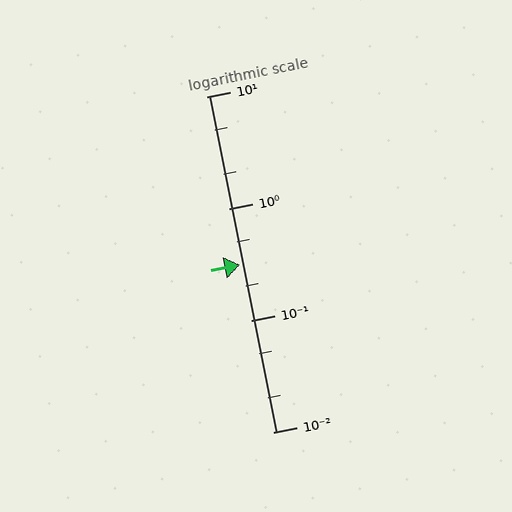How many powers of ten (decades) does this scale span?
The scale spans 3 decades, from 0.01 to 10.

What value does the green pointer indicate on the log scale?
The pointer indicates approximately 0.31.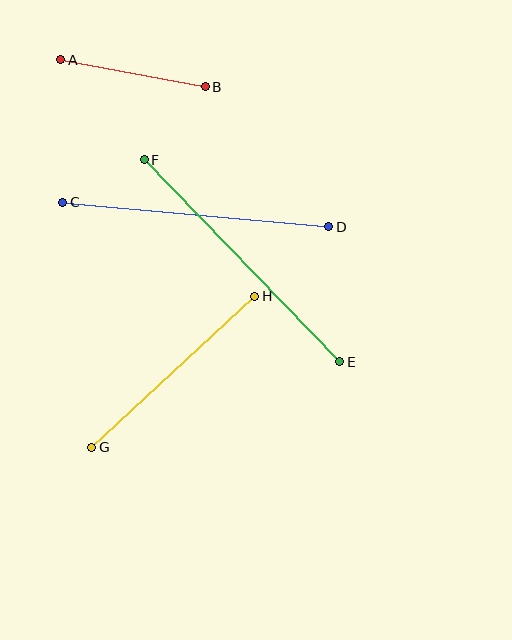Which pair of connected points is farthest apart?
Points E and F are farthest apart.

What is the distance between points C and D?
The distance is approximately 267 pixels.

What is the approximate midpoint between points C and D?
The midpoint is at approximately (196, 215) pixels.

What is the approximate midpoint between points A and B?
The midpoint is at approximately (133, 73) pixels.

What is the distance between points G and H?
The distance is approximately 222 pixels.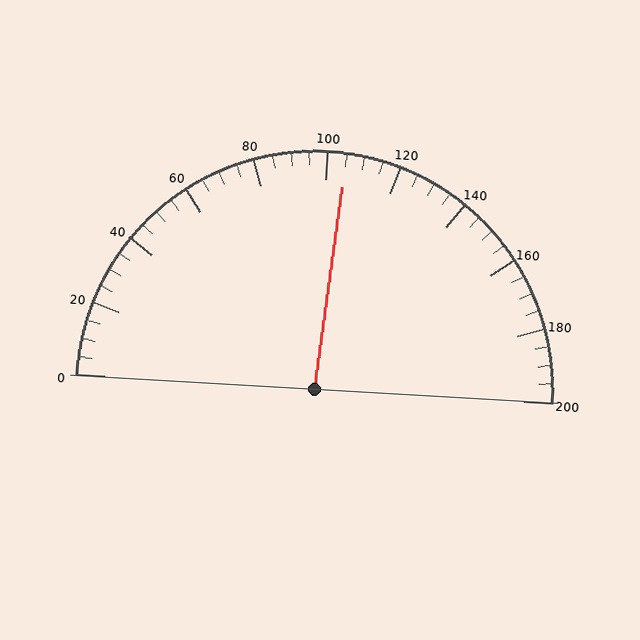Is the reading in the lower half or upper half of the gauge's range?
The reading is in the upper half of the range (0 to 200).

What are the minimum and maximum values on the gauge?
The gauge ranges from 0 to 200.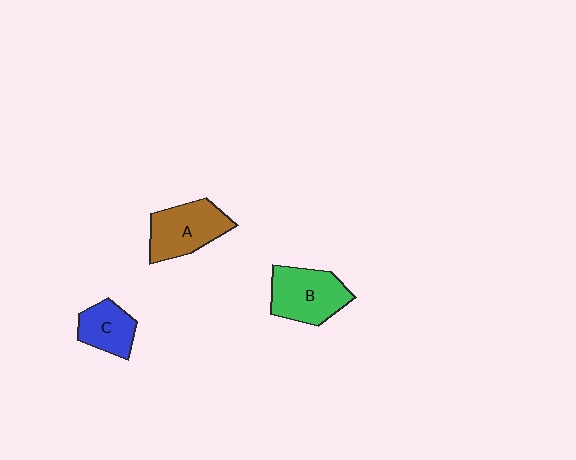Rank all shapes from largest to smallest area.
From largest to smallest: B (green), A (brown), C (blue).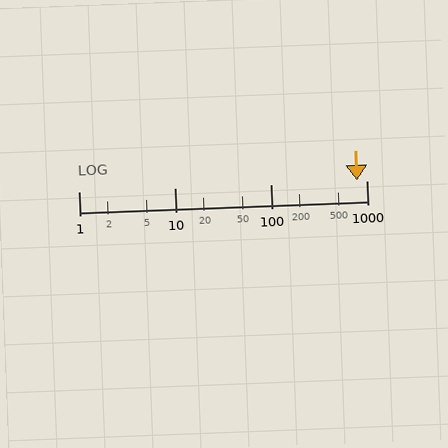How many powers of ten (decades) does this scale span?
The scale spans 3 decades, from 1 to 1000.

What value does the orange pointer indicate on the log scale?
The pointer indicates approximately 800.